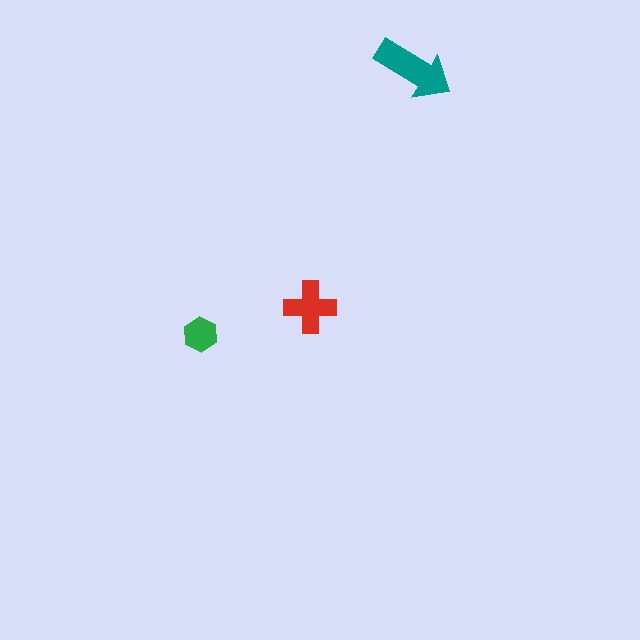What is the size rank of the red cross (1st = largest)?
2nd.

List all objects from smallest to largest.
The green hexagon, the red cross, the teal arrow.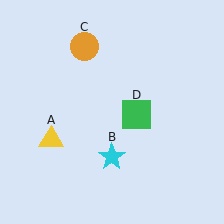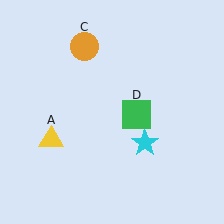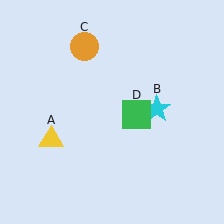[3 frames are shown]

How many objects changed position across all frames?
1 object changed position: cyan star (object B).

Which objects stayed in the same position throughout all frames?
Yellow triangle (object A) and orange circle (object C) and green square (object D) remained stationary.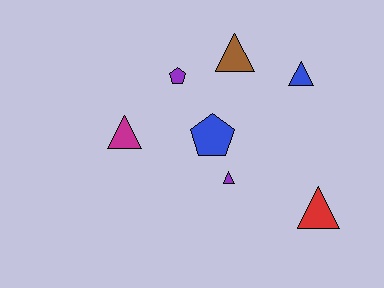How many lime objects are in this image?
There are no lime objects.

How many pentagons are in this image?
There are 2 pentagons.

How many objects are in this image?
There are 7 objects.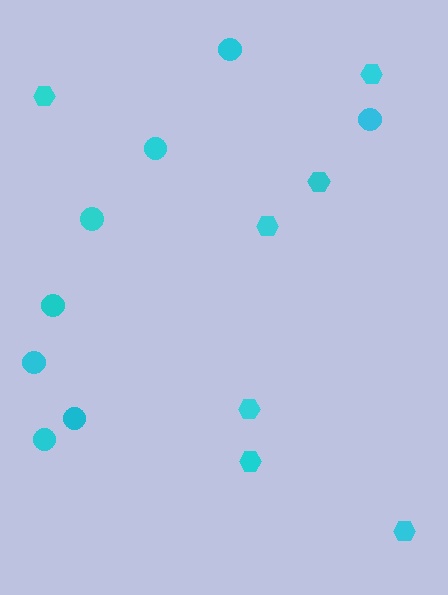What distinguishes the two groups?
There are 2 groups: one group of hexagons (7) and one group of circles (8).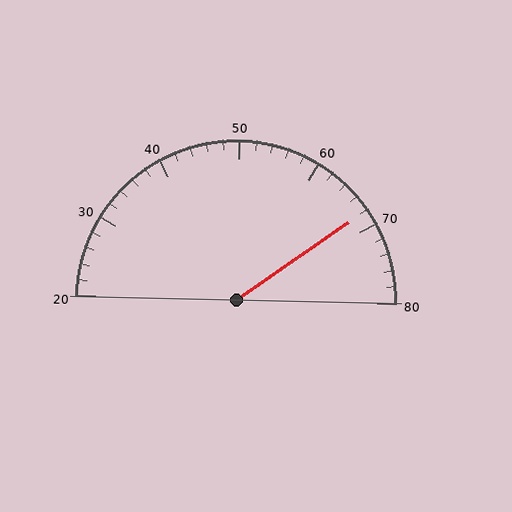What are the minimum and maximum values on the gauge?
The gauge ranges from 20 to 80.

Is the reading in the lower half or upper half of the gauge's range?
The reading is in the upper half of the range (20 to 80).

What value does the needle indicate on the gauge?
The needle indicates approximately 68.